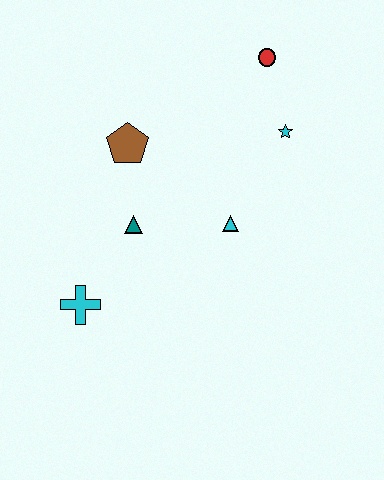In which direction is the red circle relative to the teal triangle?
The red circle is above the teal triangle.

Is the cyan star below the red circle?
Yes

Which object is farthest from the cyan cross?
The red circle is farthest from the cyan cross.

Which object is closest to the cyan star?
The red circle is closest to the cyan star.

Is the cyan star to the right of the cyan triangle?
Yes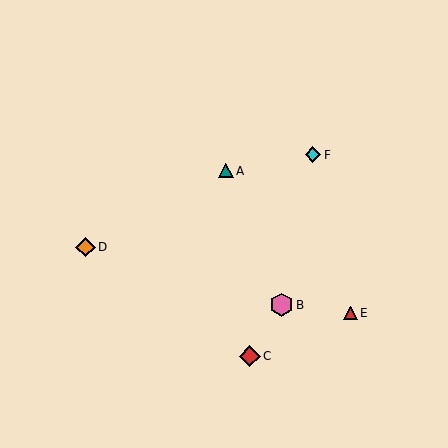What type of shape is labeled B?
Shape B is a pink hexagon.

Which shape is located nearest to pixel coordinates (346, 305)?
The red triangle (labeled E) at (351, 313) is nearest to that location.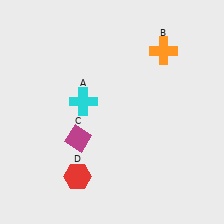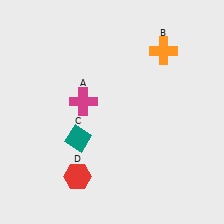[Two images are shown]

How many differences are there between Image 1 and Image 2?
There are 2 differences between the two images.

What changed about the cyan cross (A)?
In Image 1, A is cyan. In Image 2, it changed to magenta.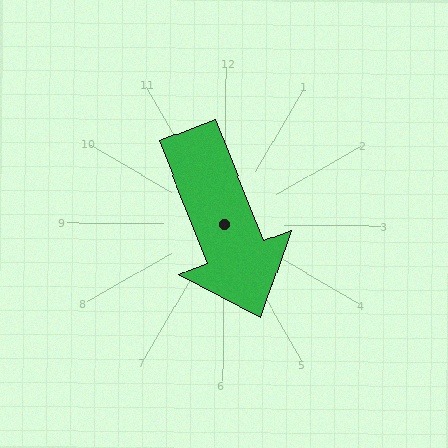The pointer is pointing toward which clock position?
Roughly 5 o'clock.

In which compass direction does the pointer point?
South.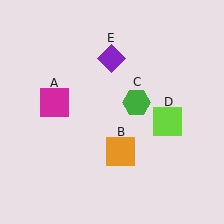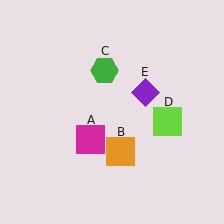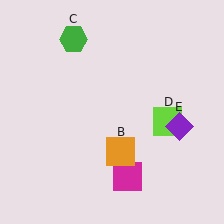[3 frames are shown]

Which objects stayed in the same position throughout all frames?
Orange square (object B) and lime square (object D) remained stationary.